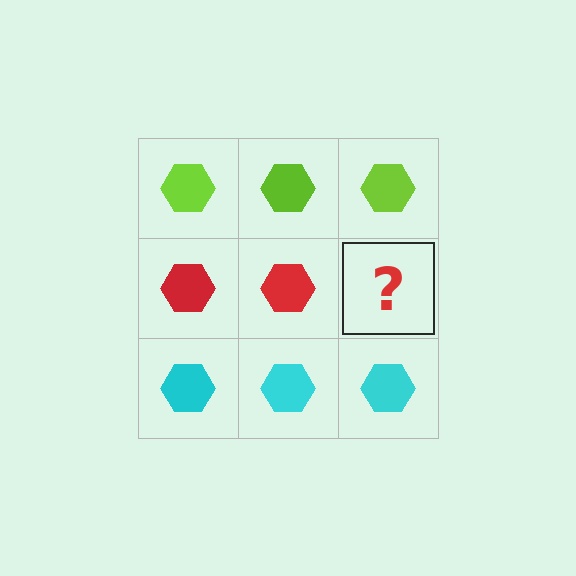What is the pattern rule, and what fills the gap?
The rule is that each row has a consistent color. The gap should be filled with a red hexagon.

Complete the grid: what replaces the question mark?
The question mark should be replaced with a red hexagon.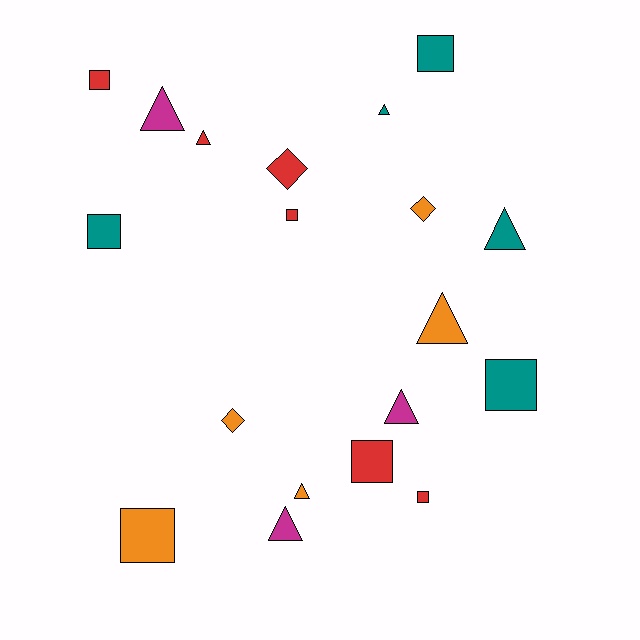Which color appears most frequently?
Red, with 6 objects.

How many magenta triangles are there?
There are 3 magenta triangles.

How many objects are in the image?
There are 19 objects.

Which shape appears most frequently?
Triangle, with 8 objects.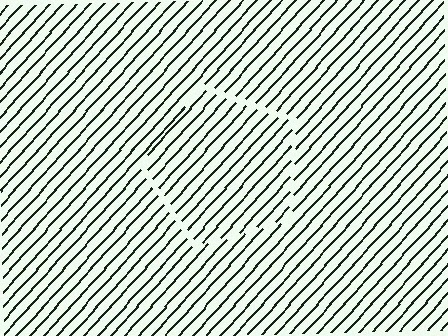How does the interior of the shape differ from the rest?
The interior of the shape contains the same grating, shifted by half a period — the contour is defined by the phase discontinuity where line-ends from the inner and outer gratings abut.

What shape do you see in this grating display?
An illusory pentagon. The interior of the shape contains the same grating, shifted by half a period — the contour is defined by the phase discontinuity where line-ends from the inner and outer gratings abut.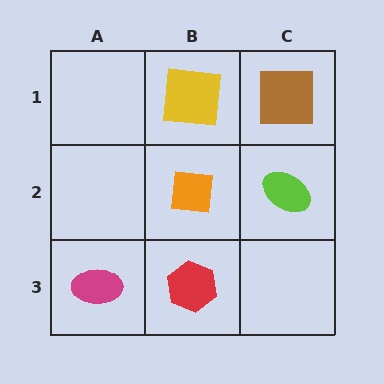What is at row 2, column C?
A lime ellipse.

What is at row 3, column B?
A red hexagon.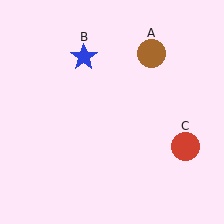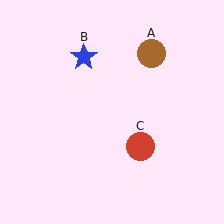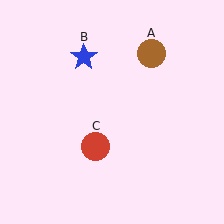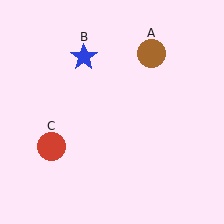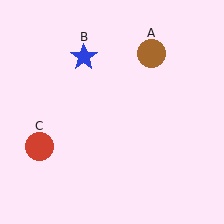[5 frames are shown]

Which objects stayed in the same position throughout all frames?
Brown circle (object A) and blue star (object B) remained stationary.